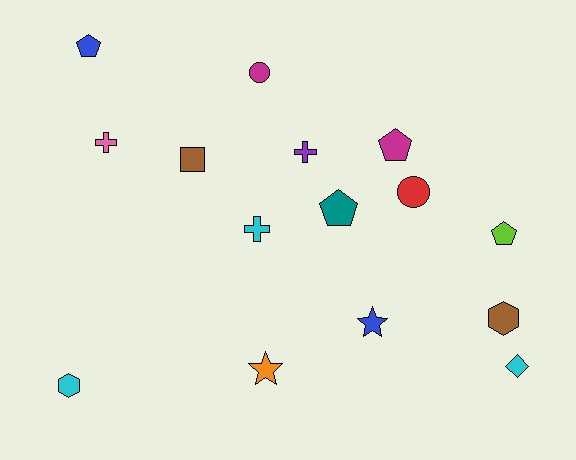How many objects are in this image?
There are 15 objects.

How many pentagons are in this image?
There are 4 pentagons.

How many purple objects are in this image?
There is 1 purple object.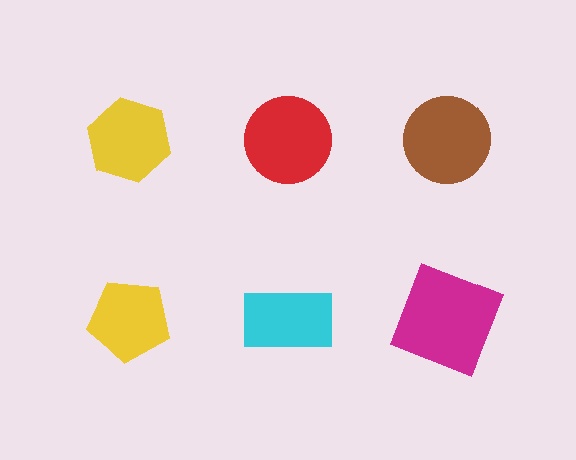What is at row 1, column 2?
A red circle.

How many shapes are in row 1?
3 shapes.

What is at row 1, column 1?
A yellow hexagon.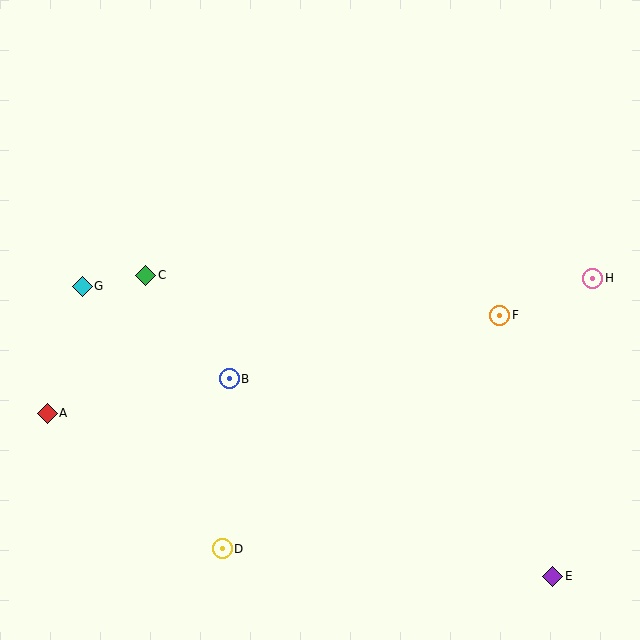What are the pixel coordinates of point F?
Point F is at (500, 315).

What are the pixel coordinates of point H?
Point H is at (593, 278).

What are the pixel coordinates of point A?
Point A is at (47, 413).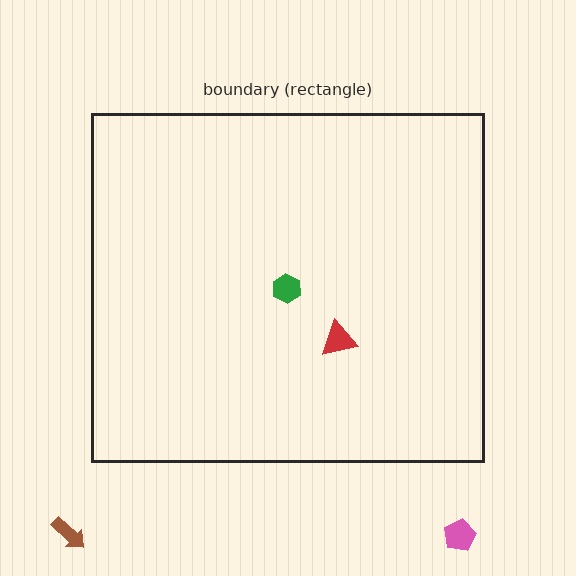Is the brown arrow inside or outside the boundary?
Outside.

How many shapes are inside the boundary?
2 inside, 2 outside.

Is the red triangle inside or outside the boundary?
Inside.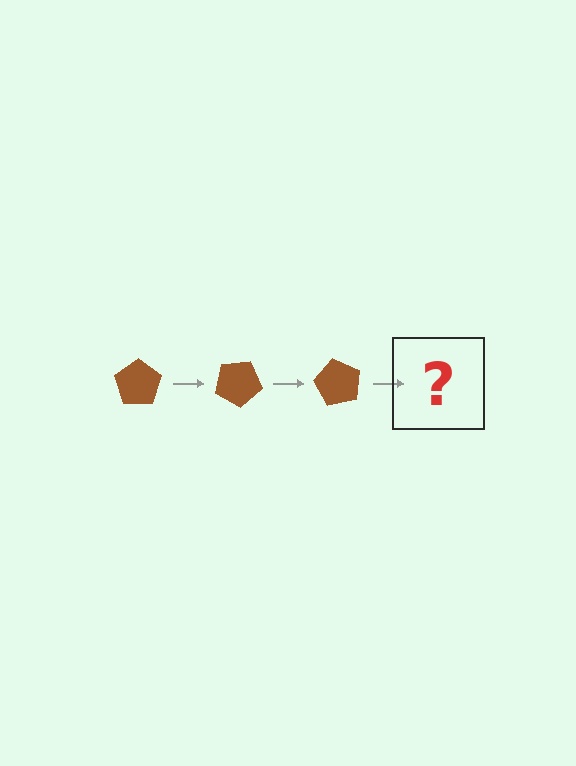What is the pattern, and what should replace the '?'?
The pattern is that the pentagon rotates 30 degrees each step. The '?' should be a brown pentagon rotated 90 degrees.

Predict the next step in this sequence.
The next step is a brown pentagon rotated 90 degrees.